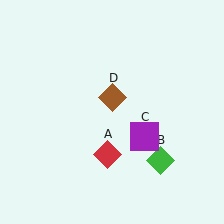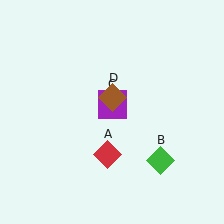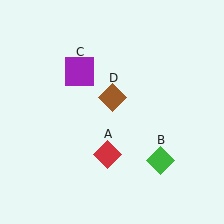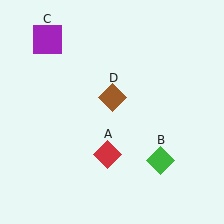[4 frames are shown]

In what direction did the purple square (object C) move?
The purple square (object C) moved up and to the left.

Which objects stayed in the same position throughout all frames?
Red diamond (object A) and green diamond (object B) and brown diamond (object D) remained stationary.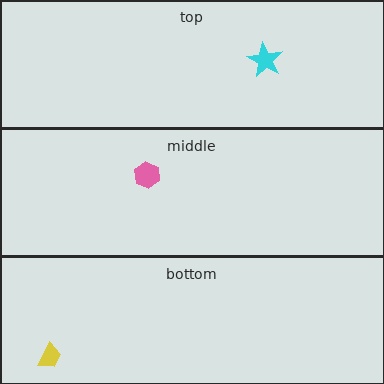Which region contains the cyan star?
The top region.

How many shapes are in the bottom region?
1.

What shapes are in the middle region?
The pink hexagon.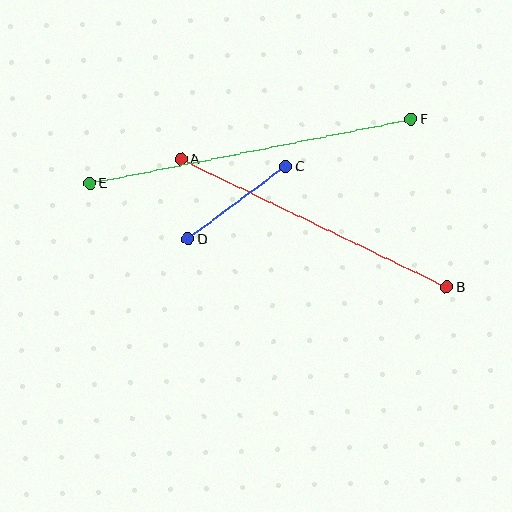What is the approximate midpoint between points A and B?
The midpoint is at approximately (314, 223) pixels.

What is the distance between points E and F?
The distance is approximately 328 pixels.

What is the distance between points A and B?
The distance is approximately 295 pixels.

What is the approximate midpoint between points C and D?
The midpoint is at approximately (237, 203) pixels.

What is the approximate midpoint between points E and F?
The midpoint is at approximately (250, 152) pixels.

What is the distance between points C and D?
The distance is approximately 122 pixels.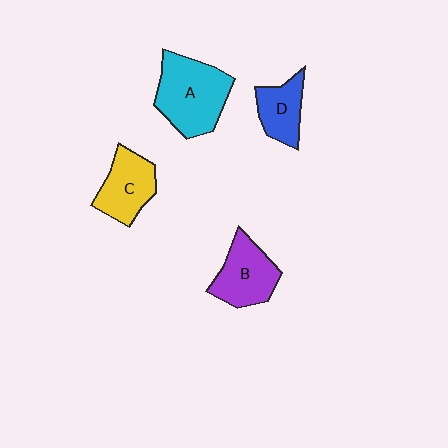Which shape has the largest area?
Shape A (cyan).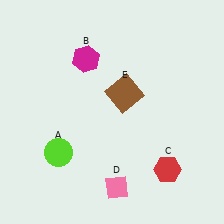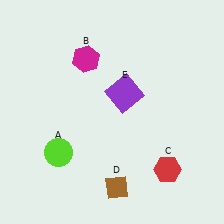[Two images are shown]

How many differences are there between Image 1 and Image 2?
There are 2 differences between the two images.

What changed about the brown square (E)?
In Image 1, E is brown. In Image 2, it changed to purple.